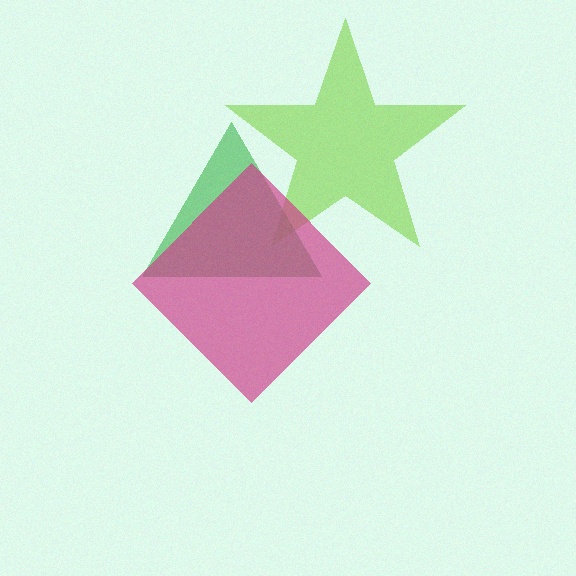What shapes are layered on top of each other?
The layered shapes are: a lime star, a green triangle, a magenta diamond.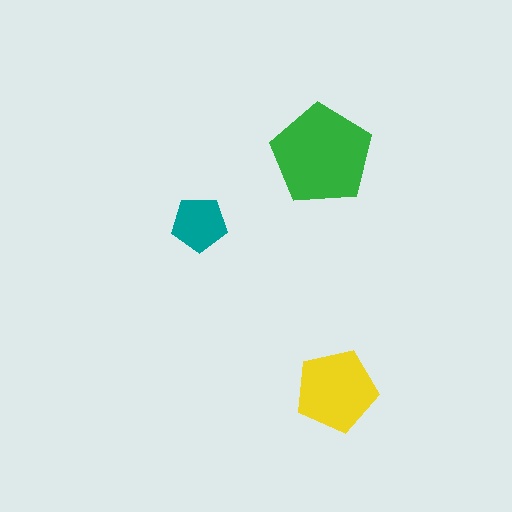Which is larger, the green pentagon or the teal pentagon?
The green one.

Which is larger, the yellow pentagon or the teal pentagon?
The yellow one.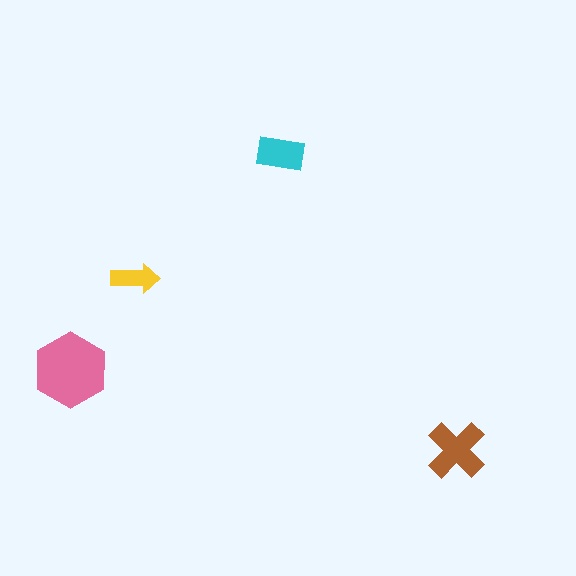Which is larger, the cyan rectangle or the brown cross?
The brown cross.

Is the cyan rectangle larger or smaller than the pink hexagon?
Smaller.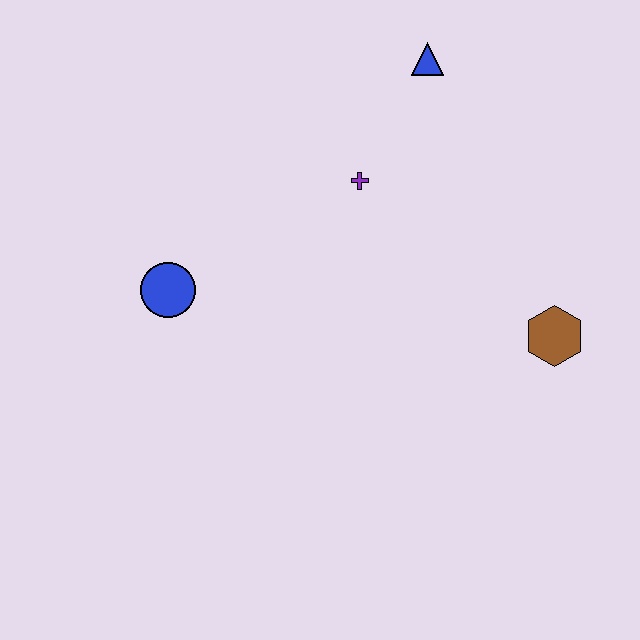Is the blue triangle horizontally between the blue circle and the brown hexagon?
Yes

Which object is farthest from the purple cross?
The brown hexagon is farthest from the purple cross.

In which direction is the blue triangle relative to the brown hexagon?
The blue triangle is above the brown hexagon.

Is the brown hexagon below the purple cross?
Yes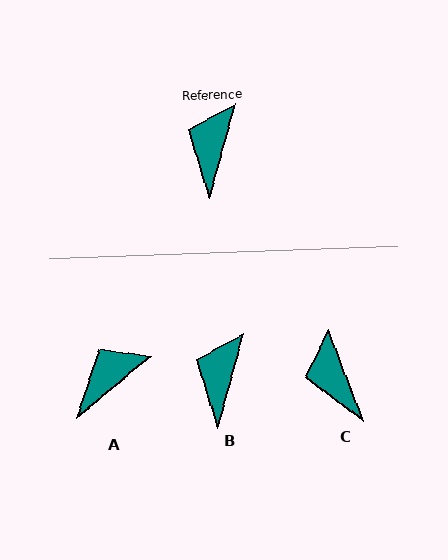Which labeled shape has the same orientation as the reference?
B.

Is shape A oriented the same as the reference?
No, it is off by about 35 degrees.